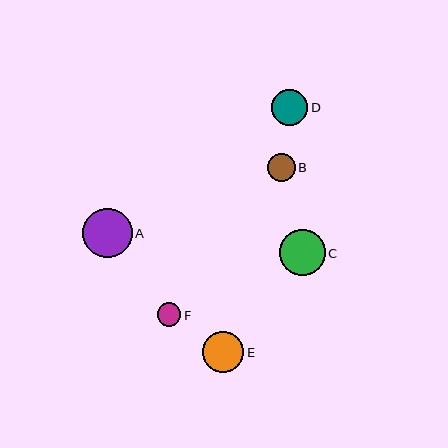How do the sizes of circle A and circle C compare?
Circle A and circle C are approximately the same size.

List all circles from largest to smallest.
From largest to smallest: A, C, E, D, B, F.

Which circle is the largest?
Circle A is the largest with a size of approximately 50 pixels.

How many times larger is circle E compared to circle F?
Circle E is approximately 1.7 times the size of circle F.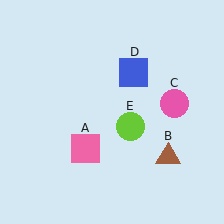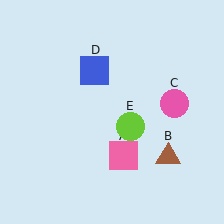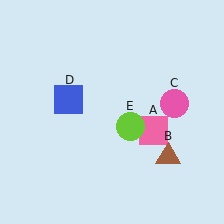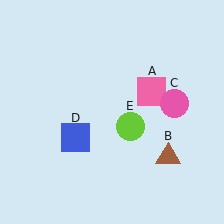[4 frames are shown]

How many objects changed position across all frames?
2 objects changed position: pink square (object A), blue square (object D).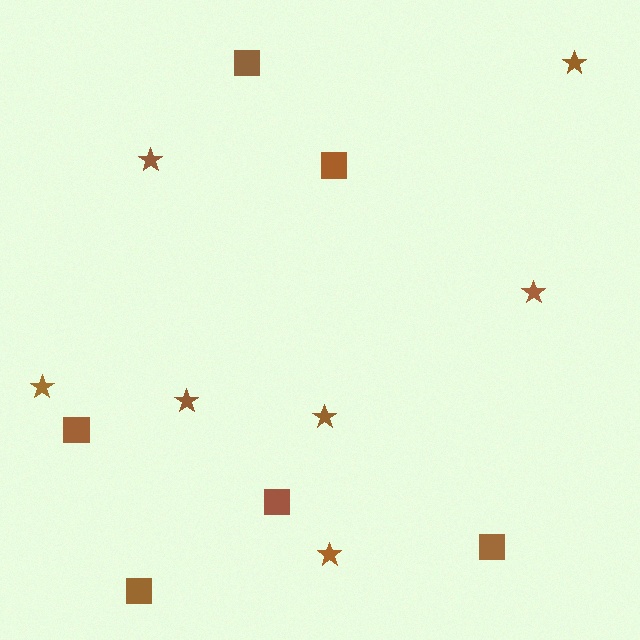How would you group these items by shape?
There are 2 groups: one group of stars (7) and one group of squares (6).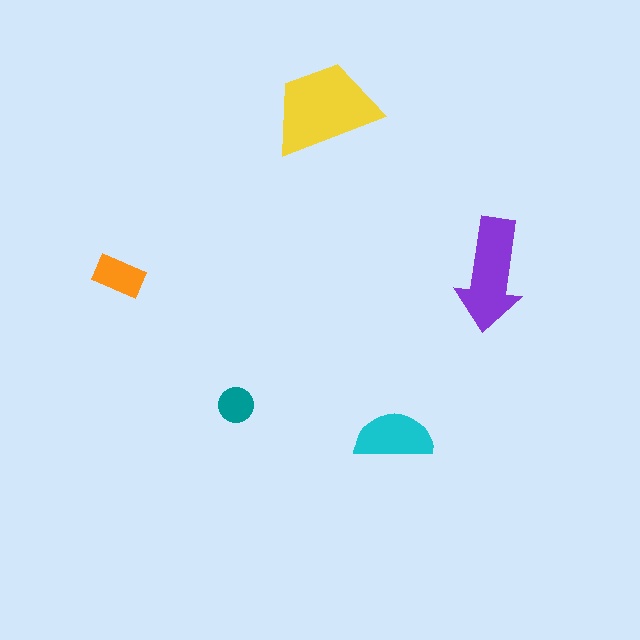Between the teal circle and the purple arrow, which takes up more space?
The purple arrow.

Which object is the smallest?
The teal circle.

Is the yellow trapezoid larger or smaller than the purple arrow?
Larger.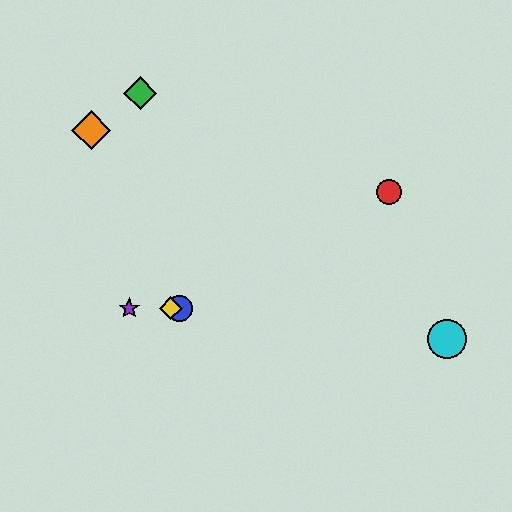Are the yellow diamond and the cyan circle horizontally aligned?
No, the yellow diamond is at y≈308 and the cyan circle is at y≈339.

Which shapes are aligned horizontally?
The blue circle, the yellow diamond, the purple star are aligned horizontally.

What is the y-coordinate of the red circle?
The red circle is at y≈192.